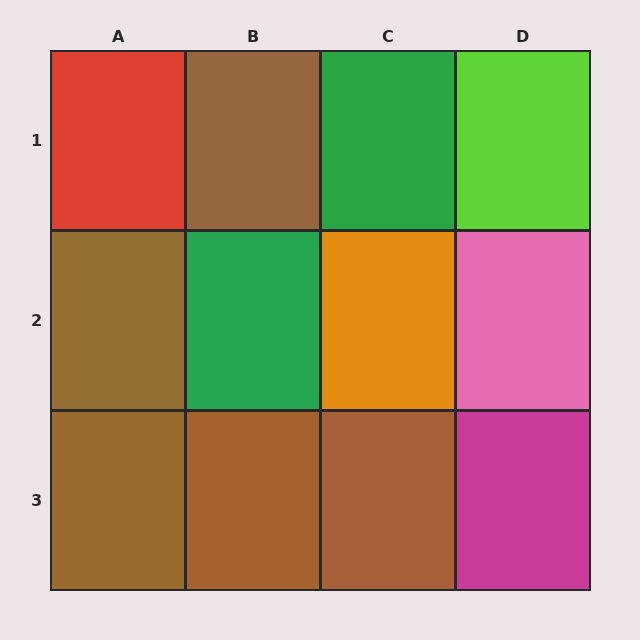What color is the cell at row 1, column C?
Green.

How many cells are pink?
1 cell is pink.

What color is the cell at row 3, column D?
Magenta.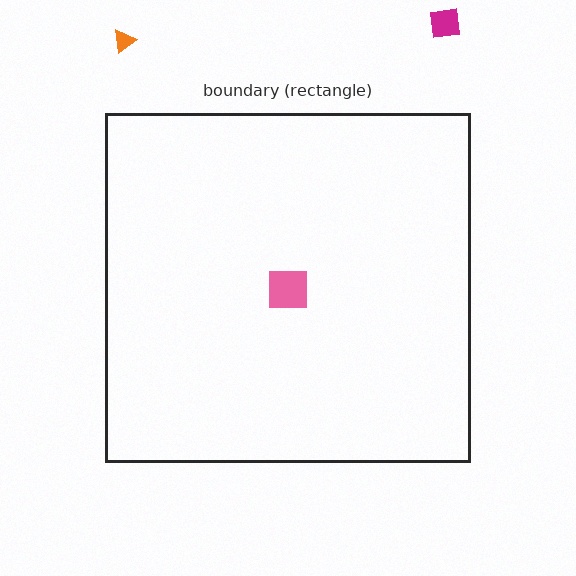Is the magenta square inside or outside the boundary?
Outside.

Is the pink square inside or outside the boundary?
Inside.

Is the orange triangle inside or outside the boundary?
Outside.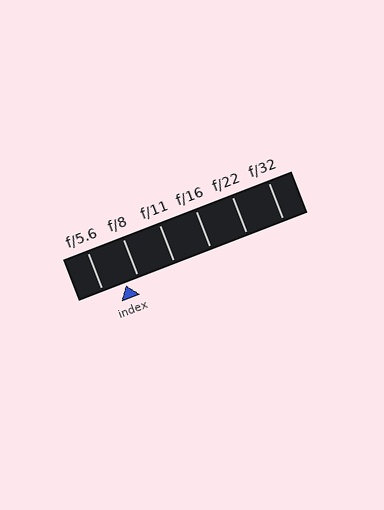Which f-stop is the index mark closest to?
The index mark is closest to f/8.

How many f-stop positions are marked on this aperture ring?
There are 6 f-stop positions marked.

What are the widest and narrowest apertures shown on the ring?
The widest aperture shown is f/5.6 and the narrowest is f/32.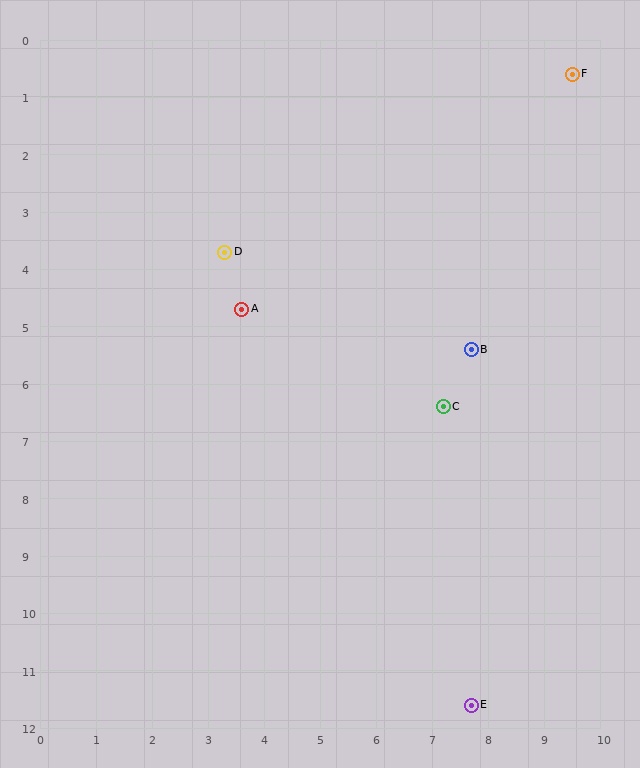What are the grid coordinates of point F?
Point F is at approximately (9.5, 0.6).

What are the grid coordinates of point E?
Point E is at approximately (7.7, 11.6).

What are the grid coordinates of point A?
Point A is at approximately (3.6, 4.7).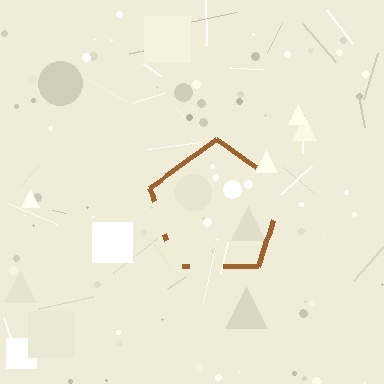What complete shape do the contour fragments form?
The contour fragments form a pentagon.